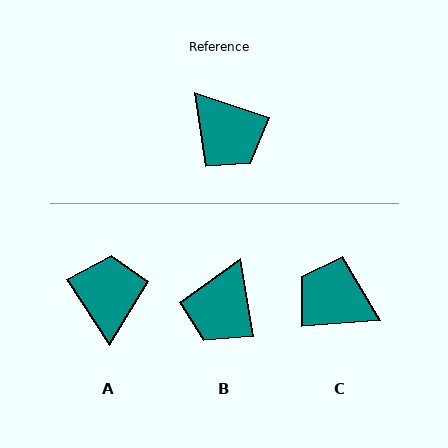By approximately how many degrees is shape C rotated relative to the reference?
Approximately 157 degrees clockwise.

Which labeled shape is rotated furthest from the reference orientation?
C, about 157 degrees away.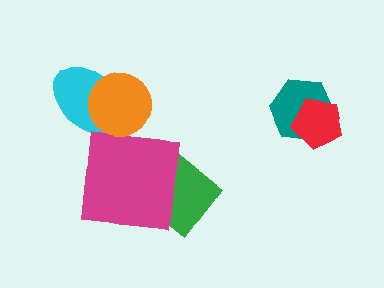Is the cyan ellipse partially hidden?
Yes, it is partially covered by another shape.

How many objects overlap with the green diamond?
1 object overlaps with the green diamond.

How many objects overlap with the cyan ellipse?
1 object overlaps with the cyan ellipse.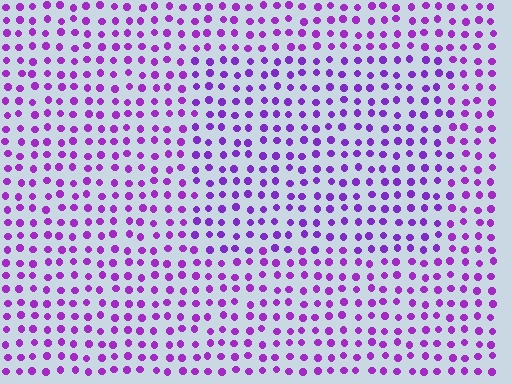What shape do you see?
I see a rectangle.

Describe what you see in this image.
The image is filled with small purple elements in a uniform arrangement. A rectangle-shaped region is visible where the elements are tinted to a slightly different hue, forming a subtle color boundary.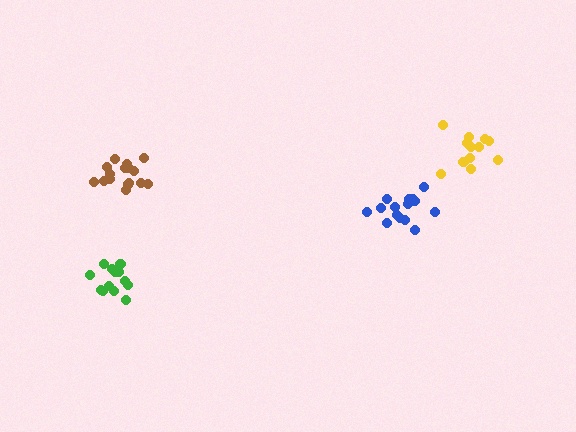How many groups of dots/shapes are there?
There are 4 groups.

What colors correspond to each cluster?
The clusters are colored: green, blue, brown, yellow.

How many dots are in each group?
Group 1: 13 dots, Group 2: 15 dots, Group 3: 16 dots, Group 4: 12 dots (56 total).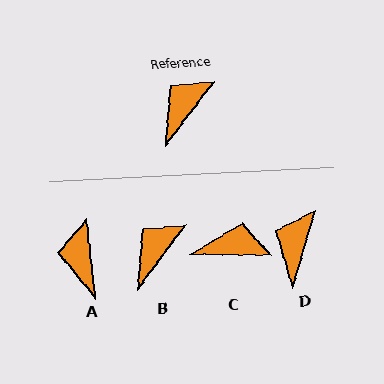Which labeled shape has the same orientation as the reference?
B.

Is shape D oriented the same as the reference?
No, it is off by about 21 degrees.